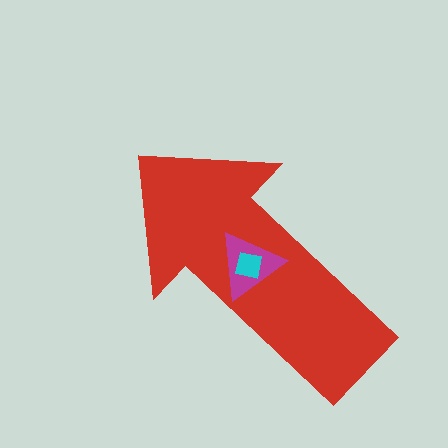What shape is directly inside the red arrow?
The magenta triangle.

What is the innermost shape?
The cyan square.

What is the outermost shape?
The red arrow.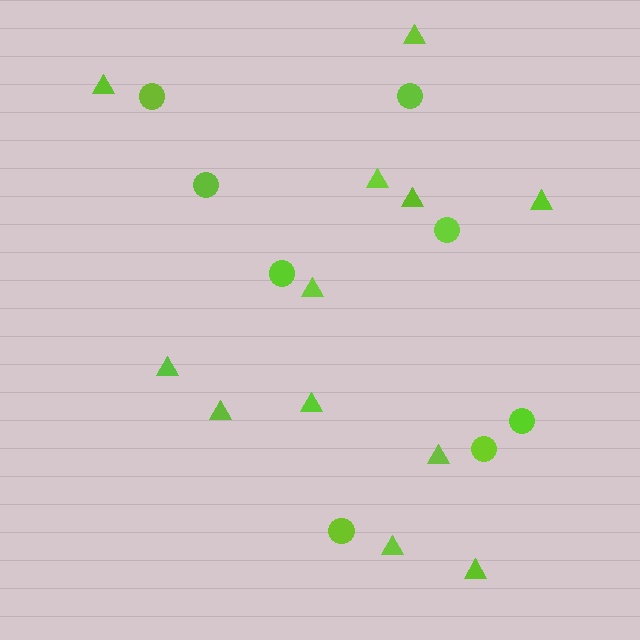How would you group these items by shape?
There are 2 groups: one group of triangles (12) and one group of circles (8).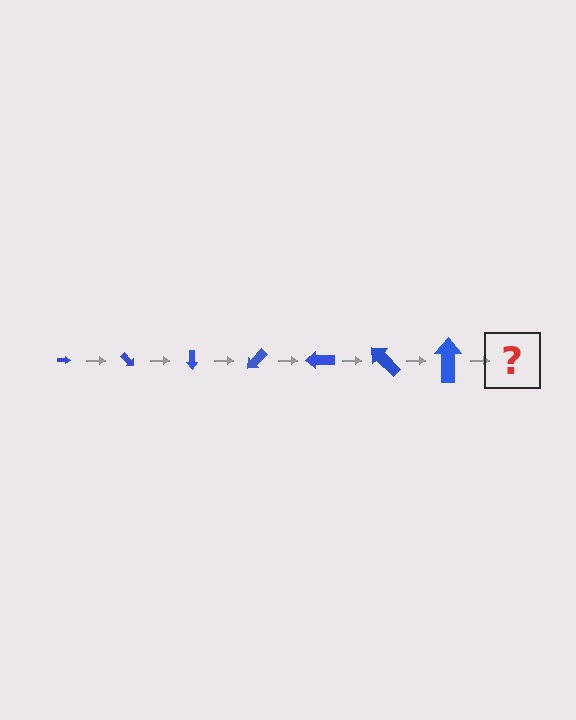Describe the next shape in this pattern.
It should be an arrow, larger than the previous one and rotated 315 degrees from the start.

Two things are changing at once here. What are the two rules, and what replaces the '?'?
The two rules are that the arrow grows larger each step and it rotates 45 degrees each step. The '?' should be an arrow, larger than the previous one and rotated 315 degrees from the start.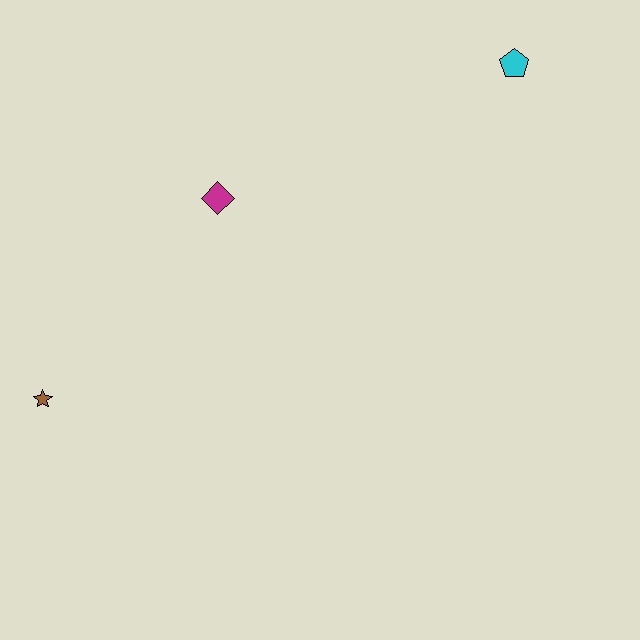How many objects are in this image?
There are 3 objects.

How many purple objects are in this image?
There are no purple objects.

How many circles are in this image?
There are no circles.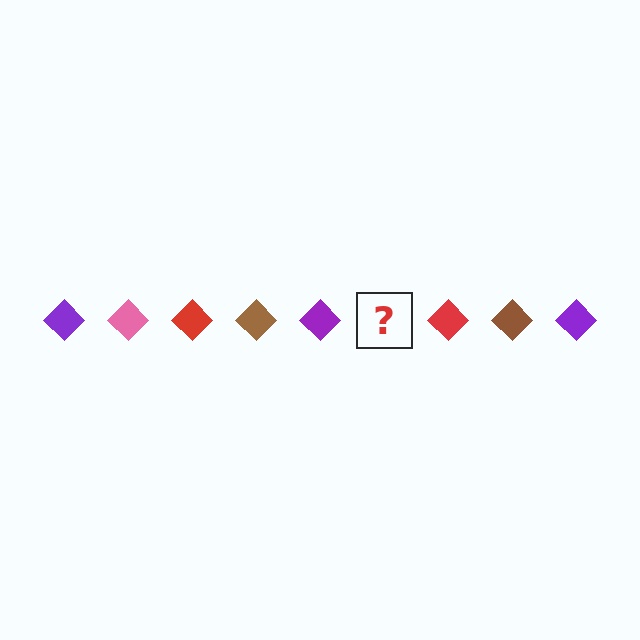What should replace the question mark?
The question mark should be replaced with a pink diamond.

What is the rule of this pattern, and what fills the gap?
The rule is that the pattern cycles through purple, pink, red, brown diamonds. The gap should be filled with a pink diamond.